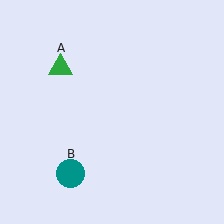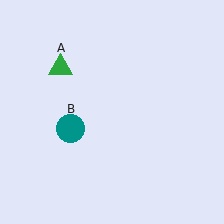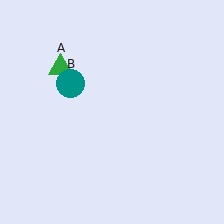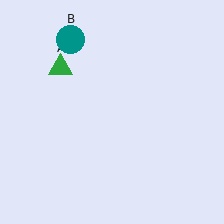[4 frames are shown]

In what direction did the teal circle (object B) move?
The teal circle (object B) moved up.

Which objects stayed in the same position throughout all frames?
Green triangle (object A) remained stationary.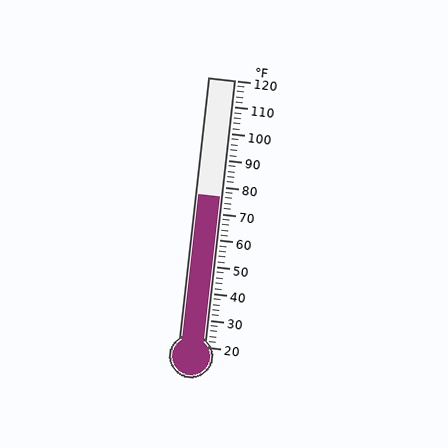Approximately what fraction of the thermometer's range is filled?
The thermometer is filled to approximately 55% of its range.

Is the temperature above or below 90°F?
The temperature is below 90°F.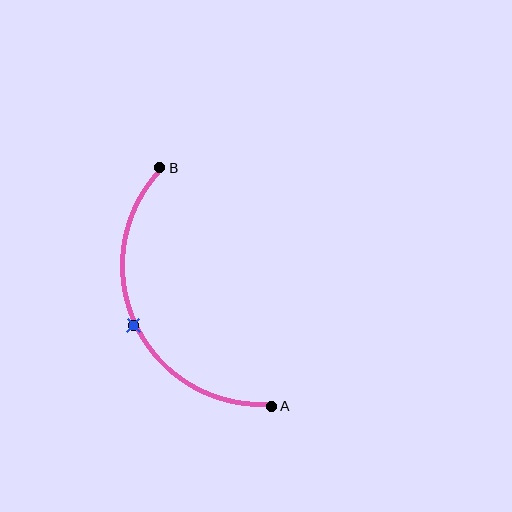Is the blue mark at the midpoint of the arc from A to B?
Yes. The blue mark lies on the arc at equal arc-length from both A and B — it is the arc midpoint.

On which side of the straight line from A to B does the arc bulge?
The arc bulges to the left of the straight line connecting A and B.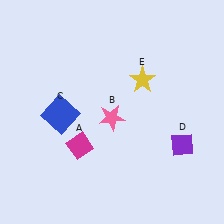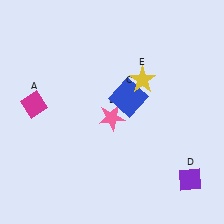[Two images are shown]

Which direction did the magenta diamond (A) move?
The magenta diamond (A) moved left.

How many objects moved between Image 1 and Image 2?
3 objects moved between the two images.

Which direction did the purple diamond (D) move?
The purple diamond (D) moved down.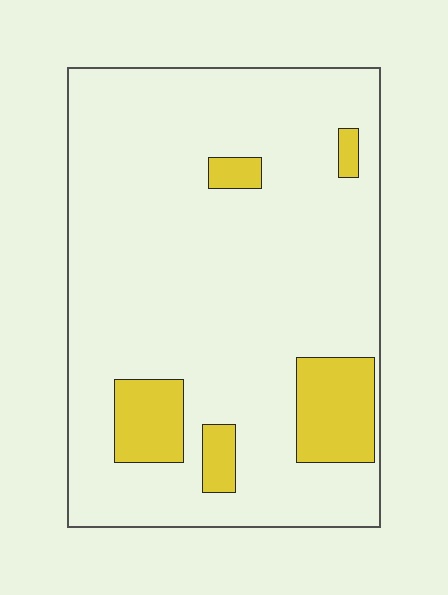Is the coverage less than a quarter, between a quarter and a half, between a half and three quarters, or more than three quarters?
Less than a quarter.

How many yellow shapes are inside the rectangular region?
5.